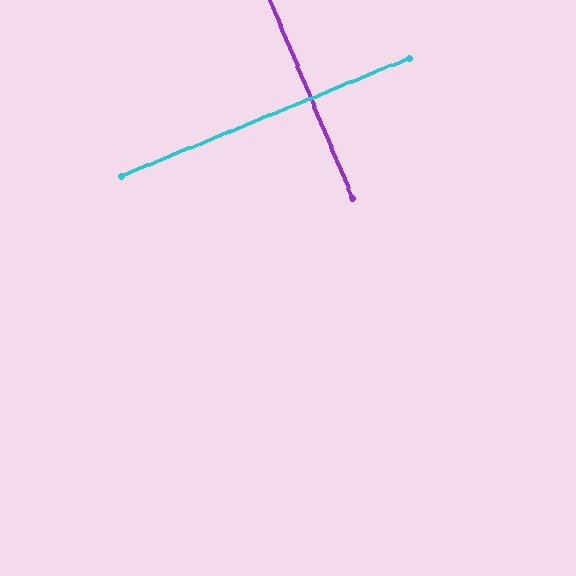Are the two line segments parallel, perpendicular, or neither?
Perpendicular — they meet at approximately 90°.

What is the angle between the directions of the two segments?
Approximately 90 degrees.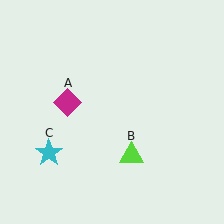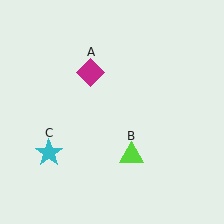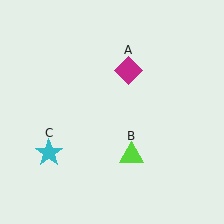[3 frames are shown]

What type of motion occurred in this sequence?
The magenta diamond (object A) rotated clockwise around the center of the scene.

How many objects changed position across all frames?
1 object changed position: magenta diamond (object A).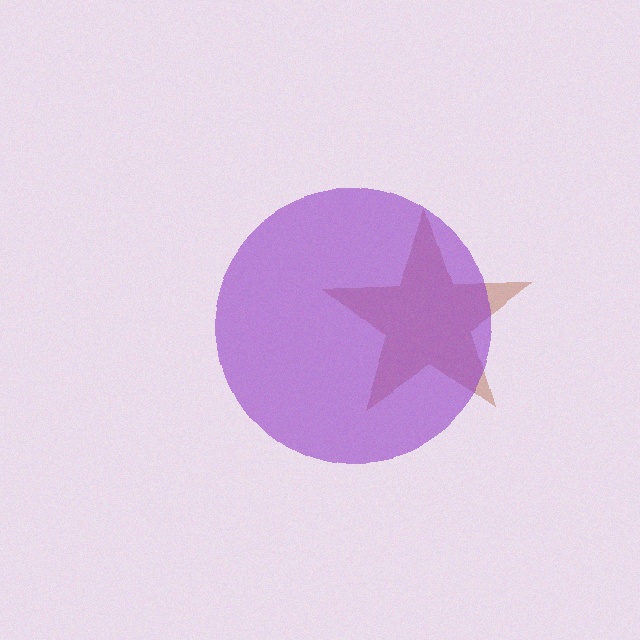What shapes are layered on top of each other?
The layered shapes are: a brown star, a purple circle.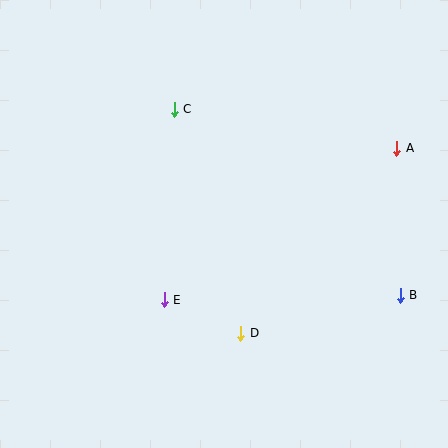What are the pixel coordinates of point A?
Point A is at (397, 148).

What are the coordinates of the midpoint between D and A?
The midpoint between D and A is at (319, 241).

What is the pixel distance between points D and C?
The distance between D and C is 233 pixels.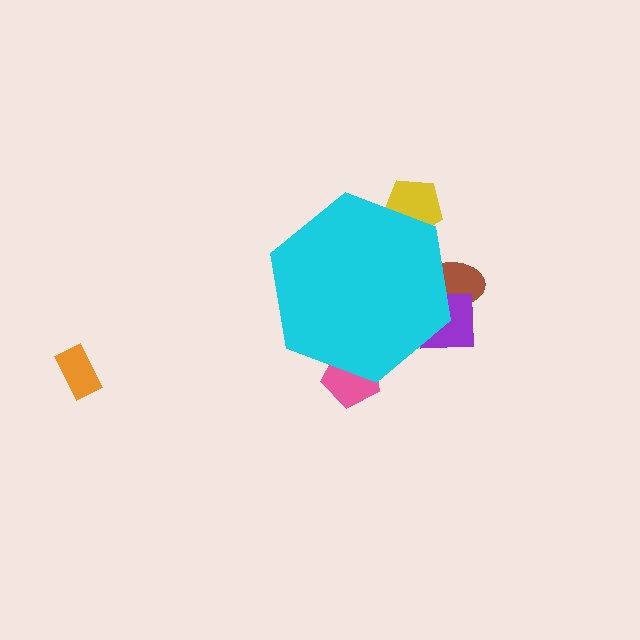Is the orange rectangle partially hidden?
No, the orange rectangle is fully visible.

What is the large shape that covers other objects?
A cyan hexagon.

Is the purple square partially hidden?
Yes, the purple square is partially hidden behind the cyan hexagon.